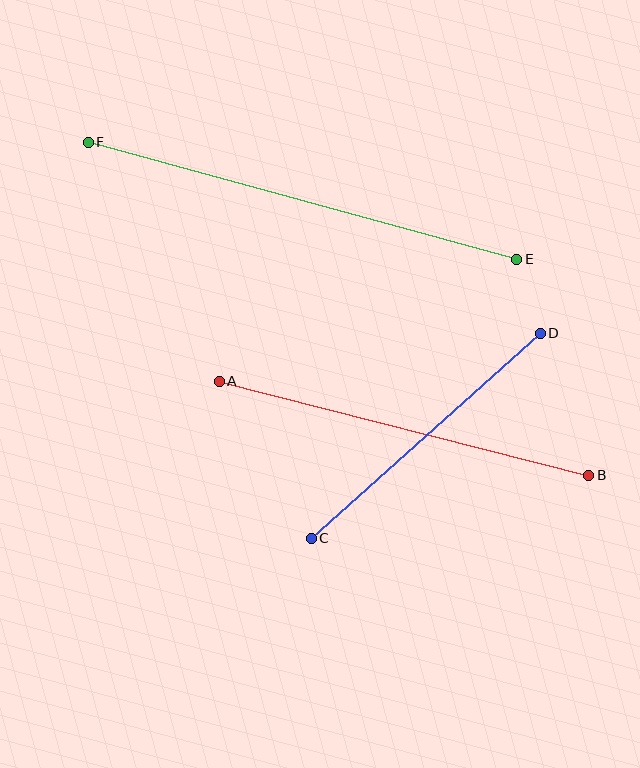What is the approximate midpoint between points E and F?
The midpoint is at approximately (303, 201) pixels.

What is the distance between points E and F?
The distance is approximately 444 pixels.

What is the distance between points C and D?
The distance is approximately 307 pixels.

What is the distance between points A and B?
The distance is approximately 381 pixels.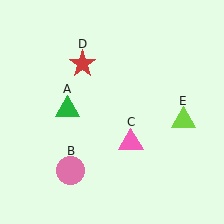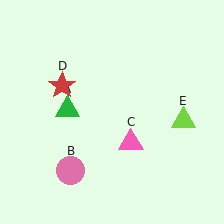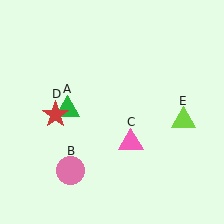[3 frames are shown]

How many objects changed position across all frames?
1 object changed position: red star (object D).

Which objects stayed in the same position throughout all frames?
Green triangle (object A) and pink circle (object B) and pink triangle (object C) and lime triangle (object E) remained stationary.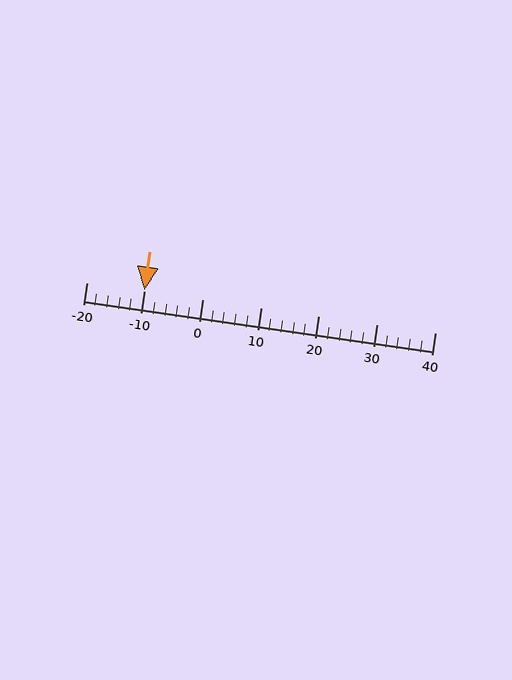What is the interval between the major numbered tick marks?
The major tick marks are spaced 10 units apart.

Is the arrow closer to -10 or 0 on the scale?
The arrow is closer to -10.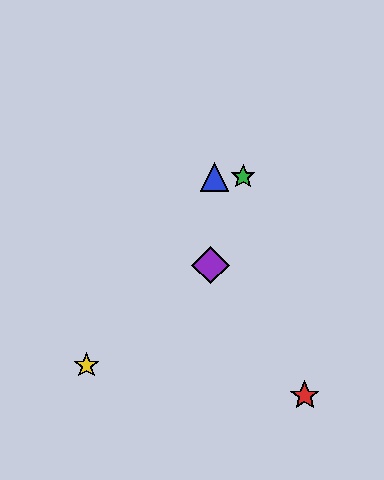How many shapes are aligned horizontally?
2 shapes (the blue triangle, the green star) are aligned horizontally.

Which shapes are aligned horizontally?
The blue triangle, the green star are aligned horizontally.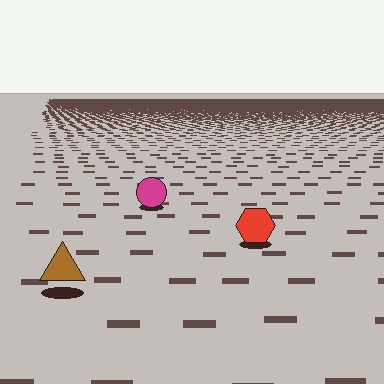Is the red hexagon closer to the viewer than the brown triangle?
No. The brown triangle is closer — you can tell from the texture gradient: the ground texture is coarser near it.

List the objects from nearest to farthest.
From nearest to farthest: the brown triangle, the red hexagon, the magenta circle.